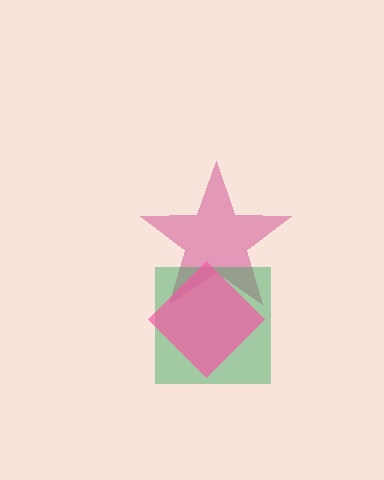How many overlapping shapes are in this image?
There are 3 overlapping shapes in the image.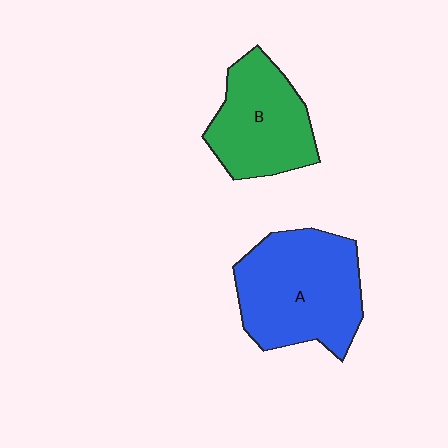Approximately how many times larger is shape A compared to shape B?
Approximately 1.3 times.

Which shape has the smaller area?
Shape B (green).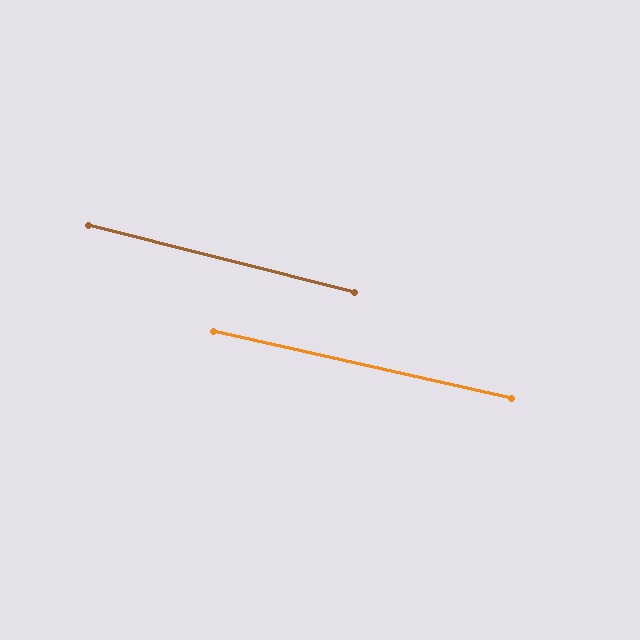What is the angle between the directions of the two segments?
Approximately 1 degree.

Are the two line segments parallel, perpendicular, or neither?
Parallel — their directions differ by only 1.5°.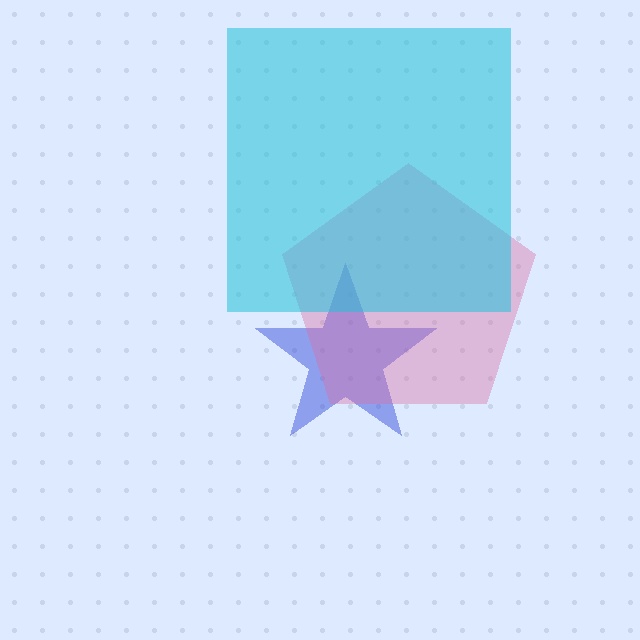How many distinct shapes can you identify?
There are 3 distinct shapes: a blue star, a pink pentagon, a cyan square.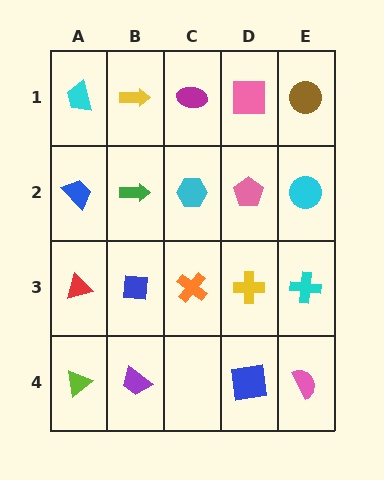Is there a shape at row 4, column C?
No, that cell is empty.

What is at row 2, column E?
A cyan circle.